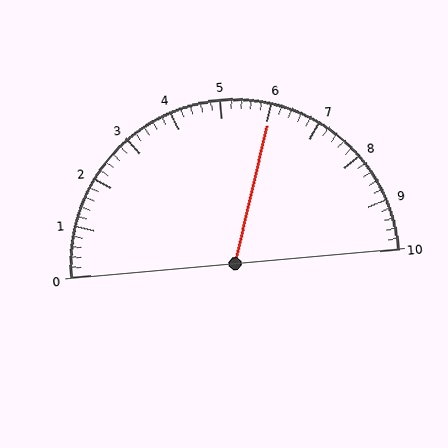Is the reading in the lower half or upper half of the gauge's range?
The reading is in the upper half of the range (0 to 10).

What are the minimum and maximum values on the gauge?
The gauge ranges from 0 to 10.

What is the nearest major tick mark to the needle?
The nearest major tick mark is 6.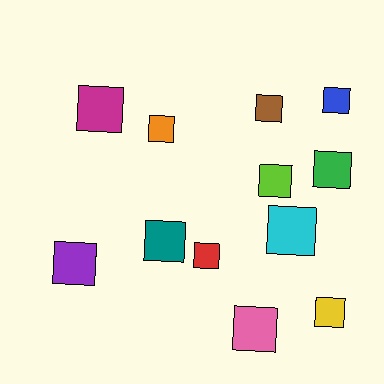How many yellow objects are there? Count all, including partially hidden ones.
There is 1 yellow object.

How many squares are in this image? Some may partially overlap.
There are 12 squares.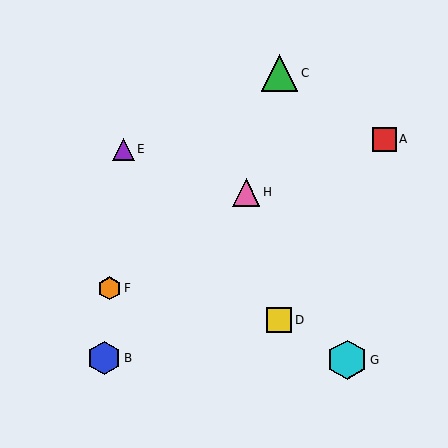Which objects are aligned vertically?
Objects C, D are aligned vertically.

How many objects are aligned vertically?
2 objects (C, D) are aligned vertically.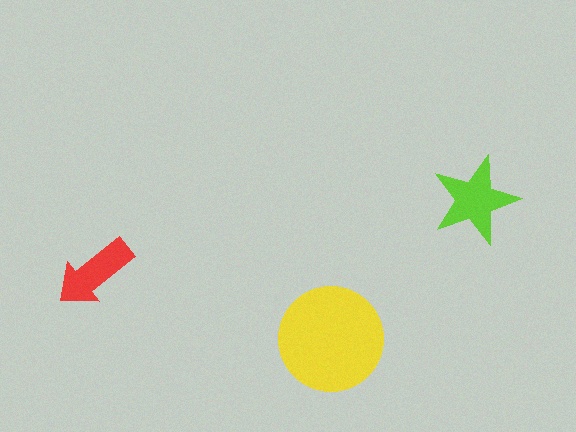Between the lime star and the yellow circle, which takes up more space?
The yellow circle.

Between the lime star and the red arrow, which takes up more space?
The lime star.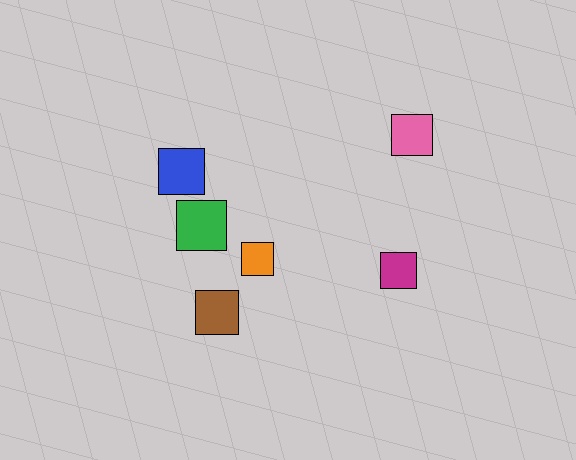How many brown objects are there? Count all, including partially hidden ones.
There is 1 brown object.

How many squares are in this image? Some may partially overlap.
There are 6 squares.